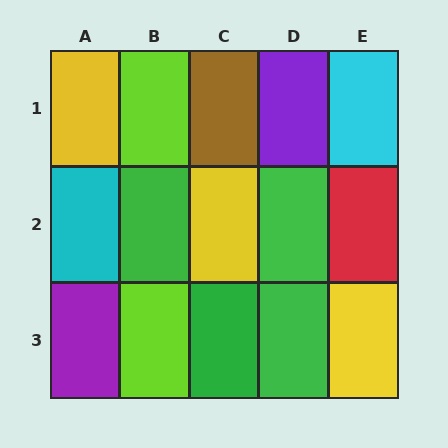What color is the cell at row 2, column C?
Yellow.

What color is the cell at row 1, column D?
Purple.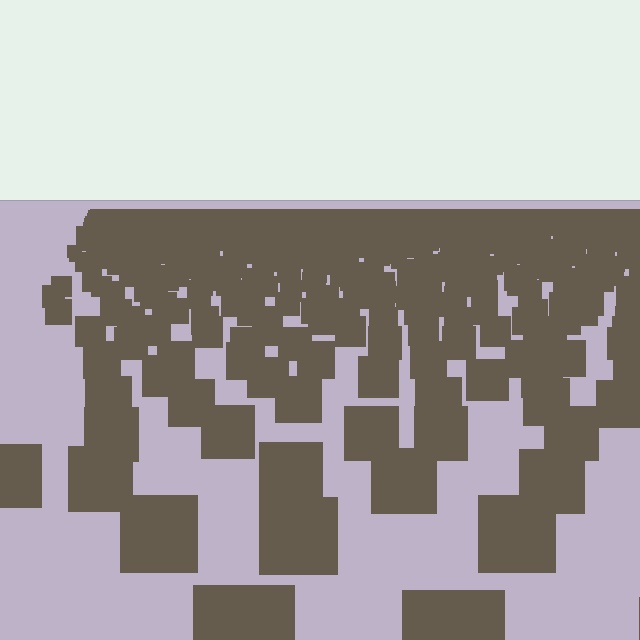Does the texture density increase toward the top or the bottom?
Density increases toward the top.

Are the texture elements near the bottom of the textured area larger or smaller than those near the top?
Larger. Near the bottom, elements are closer to the viewer and appear at a bigger on-screen size.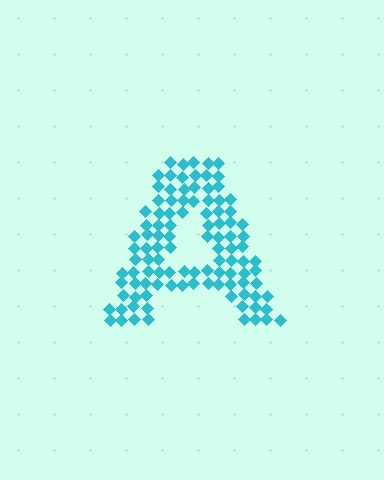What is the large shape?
The large shape is the letter A.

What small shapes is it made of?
It is made of small diamonds.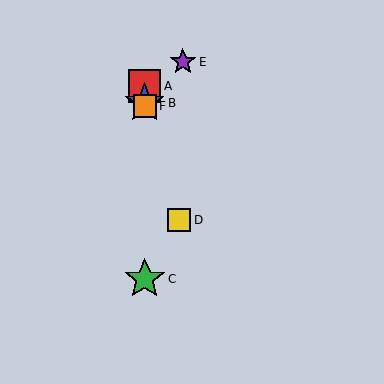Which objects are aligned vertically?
Objects A, B, C, F are aligned vertically.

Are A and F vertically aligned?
Yes, both are at x≈145.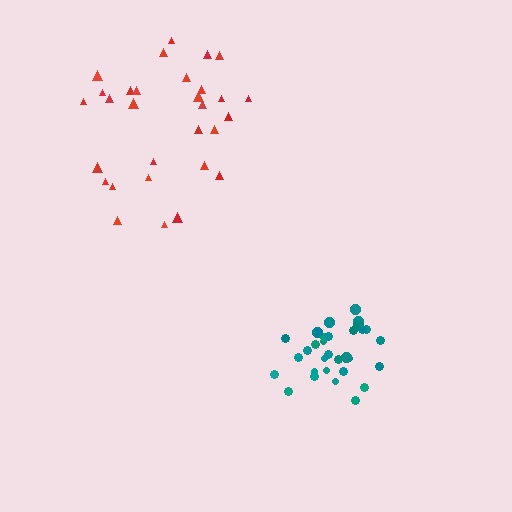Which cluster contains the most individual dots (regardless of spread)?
Teal (31).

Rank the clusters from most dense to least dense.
teal, red.